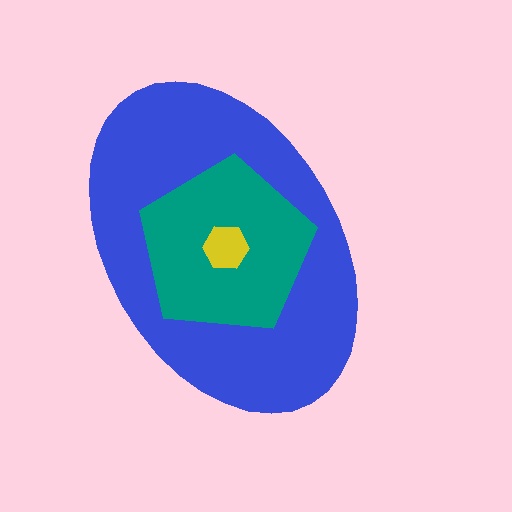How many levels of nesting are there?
3.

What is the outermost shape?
The blue ellipse.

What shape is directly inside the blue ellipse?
The teal pentagon.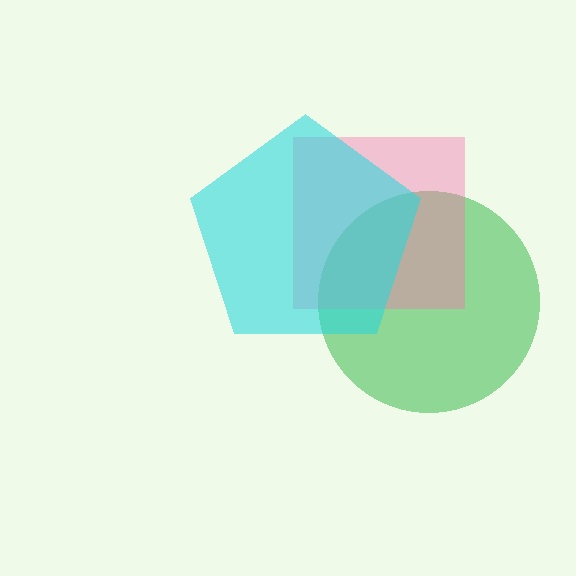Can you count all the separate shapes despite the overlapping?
Yes, there are 3 separate shapes.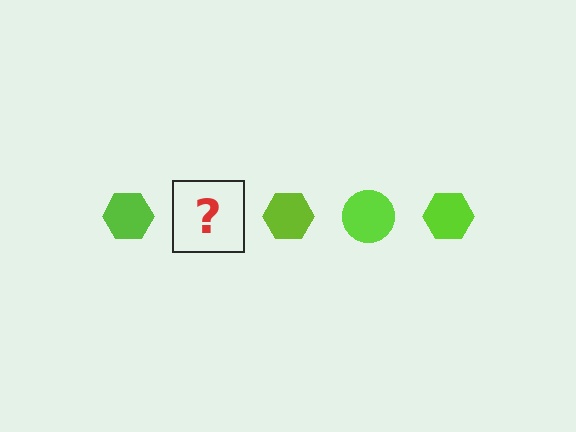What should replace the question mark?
The question mark should be replaced with a lime circle.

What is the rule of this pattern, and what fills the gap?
The rule is that the pattern cycles through hexagon, circle shapes in lime. The gap should be filled with a lime circle.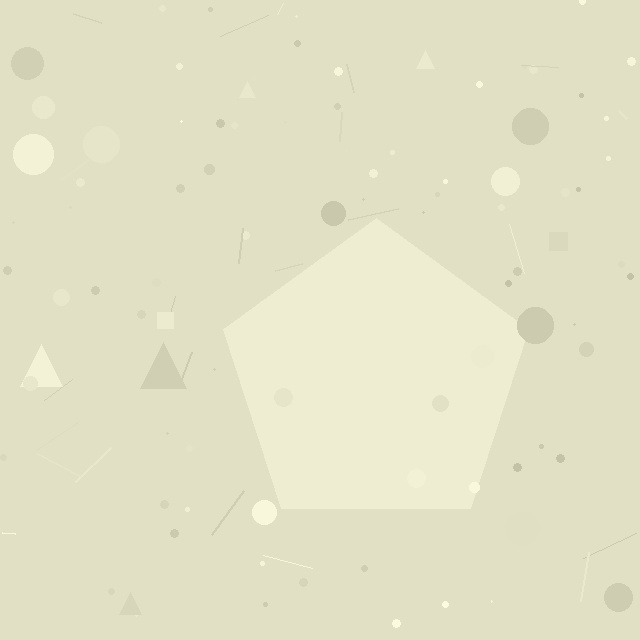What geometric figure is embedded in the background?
A pentagon is embedded in the background.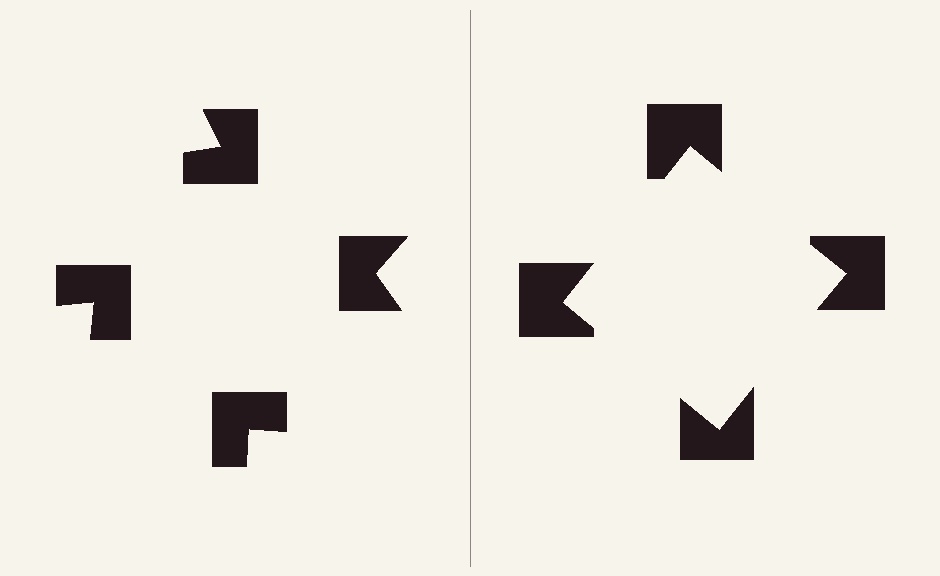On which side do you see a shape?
An illusory square appears on the right side. On the left side the wedge cuts are rotated, so no coherent shape forms.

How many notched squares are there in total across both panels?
8 — 4 on each side.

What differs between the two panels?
The notched squares are positioned identically on both sides; only the wedge orientations differ. On the right they align to a square; on the left they are misaligned.